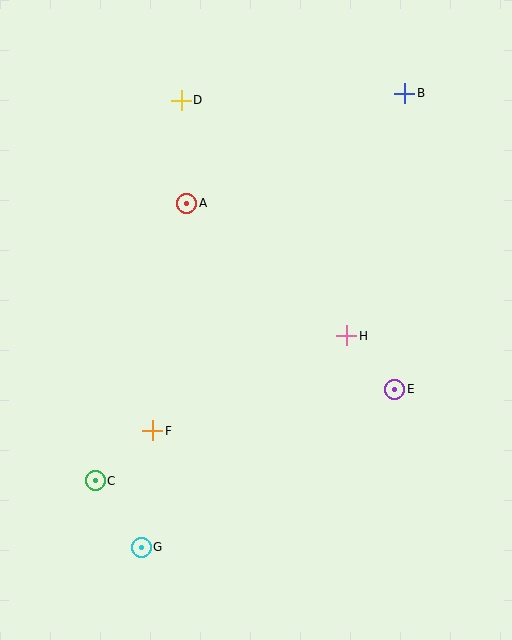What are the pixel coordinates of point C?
Point C is at (95, 481).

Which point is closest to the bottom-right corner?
Point E is closest to the bottom-right corner.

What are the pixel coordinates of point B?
Point B is at (405, 93).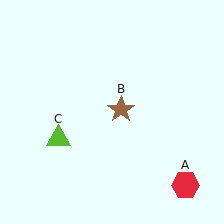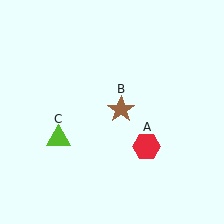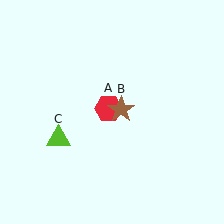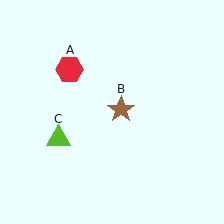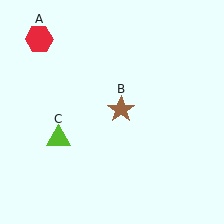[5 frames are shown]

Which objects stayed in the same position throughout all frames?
Brown star (object B) and lime triangle (object C) remained stationary.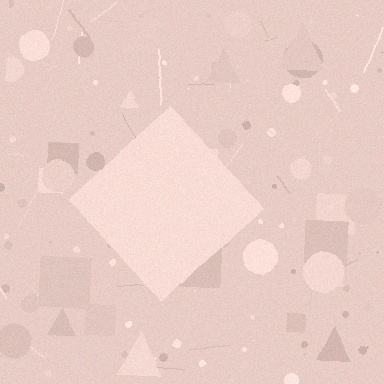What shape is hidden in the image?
A diamond is hidden in the image.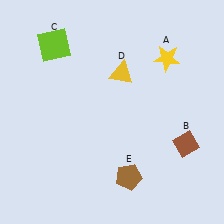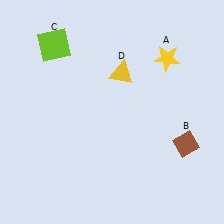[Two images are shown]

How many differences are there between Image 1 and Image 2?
There is 1 difference between the two images.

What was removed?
The brown pentagon (E) was removed in Image 2.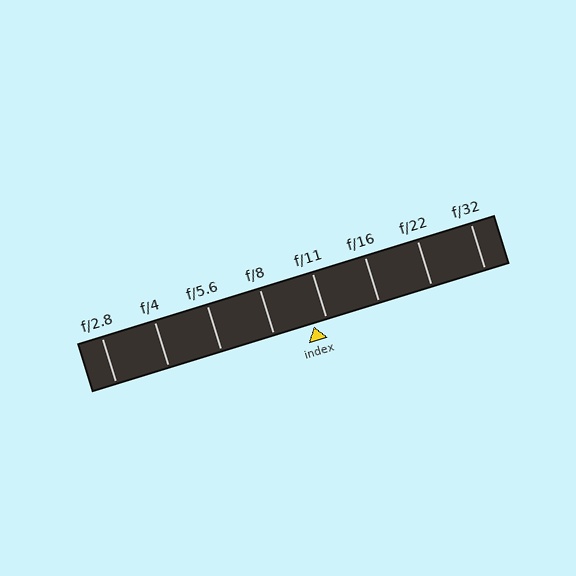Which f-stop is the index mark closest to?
The index mark is closest to f/11.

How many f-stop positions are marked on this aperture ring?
There are 8 f-stop positions marked.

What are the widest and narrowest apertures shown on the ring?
The widest aperture shown is f/2.8 and the narrowest is f/32.